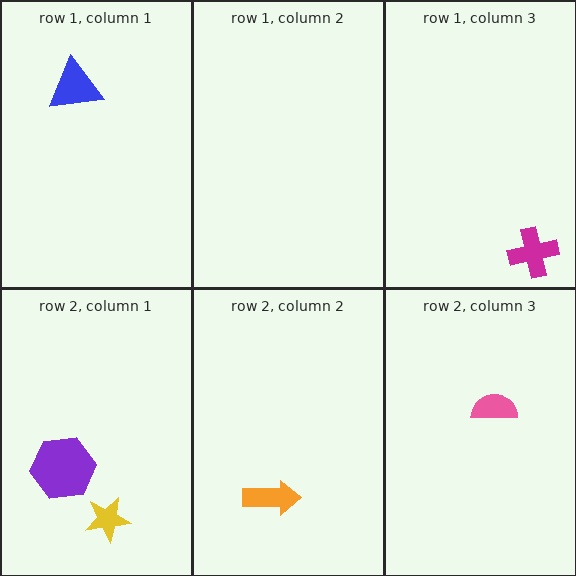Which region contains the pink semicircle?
The row 2, column 3 region.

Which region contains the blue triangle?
The row 1, column 1 region.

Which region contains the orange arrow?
The row 2, column 2 region.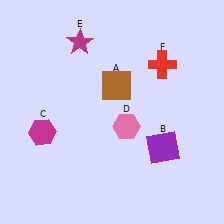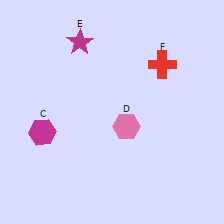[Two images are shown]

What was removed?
The purple square (B), the brown square (A) were removed in Image 2.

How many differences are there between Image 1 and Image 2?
There are 2 differences between the two images.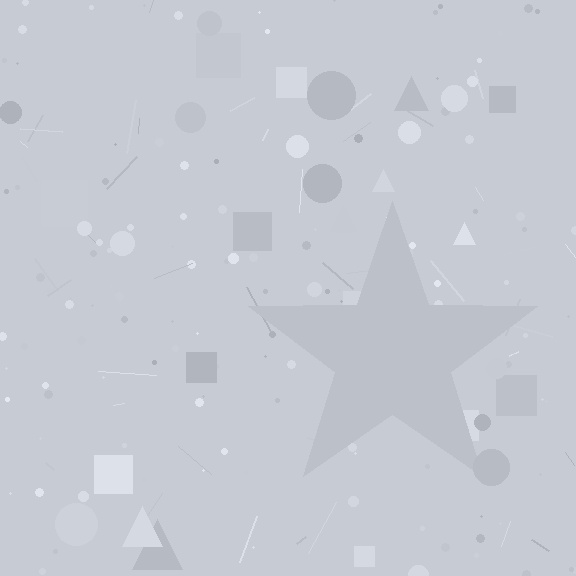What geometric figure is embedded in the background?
A star is embedded in the background.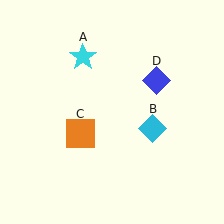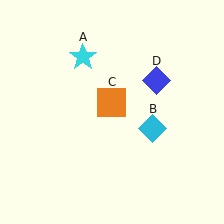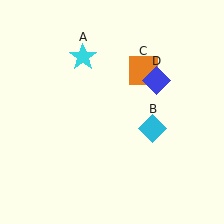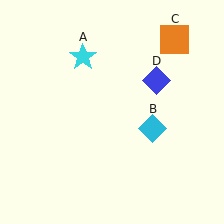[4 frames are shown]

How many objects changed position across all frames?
1 object changed position: orange square (object C).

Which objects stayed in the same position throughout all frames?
Cyan star (object A) and cyan diamond (object B) and blue diamond (object D) remained stationary.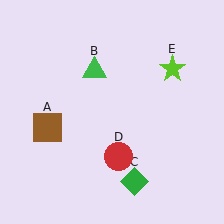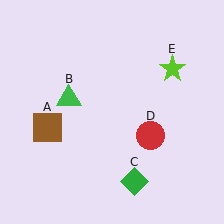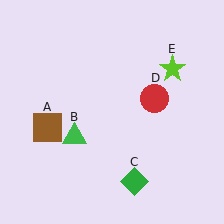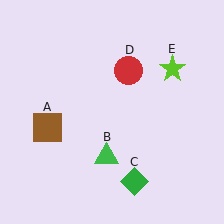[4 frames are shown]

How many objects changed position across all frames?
2 objects changed position: green triangle (object B), red circle (object D).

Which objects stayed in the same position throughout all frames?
Brown square (object A) and green diamond (object C) and lime star (object E) remained stationary.